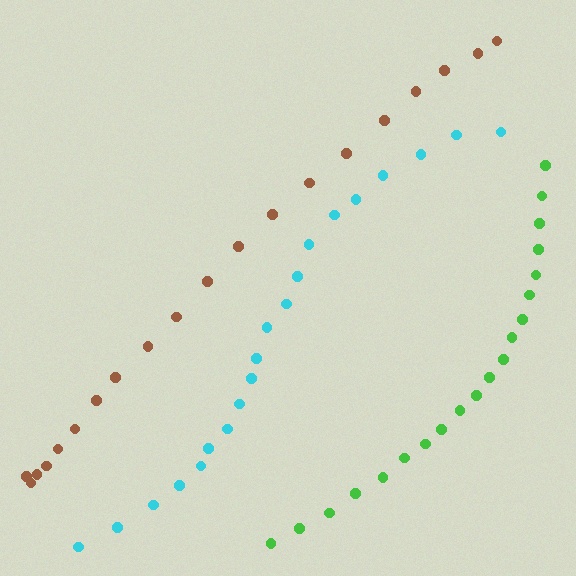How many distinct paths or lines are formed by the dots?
There are 3 distinct paths.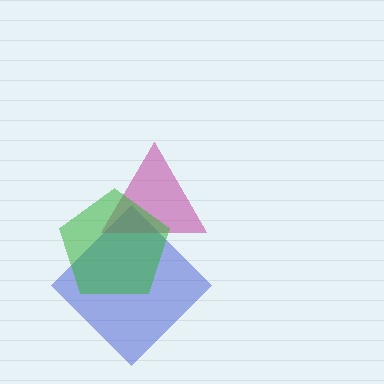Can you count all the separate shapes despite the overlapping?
Yes, there are 3 separate shapes.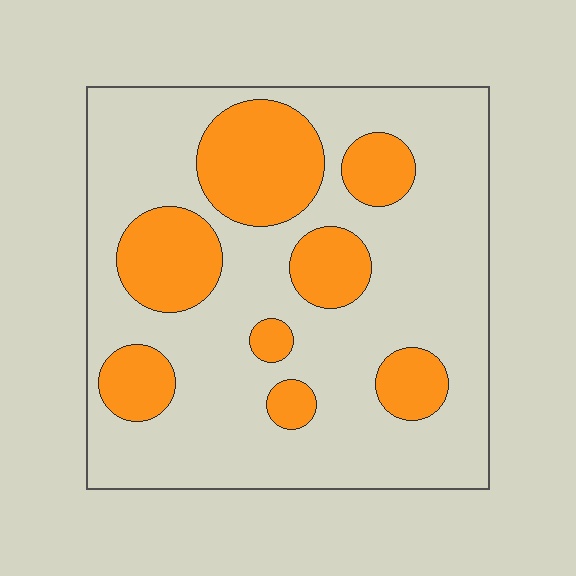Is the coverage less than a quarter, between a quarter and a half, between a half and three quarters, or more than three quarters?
Between a quarter and a half.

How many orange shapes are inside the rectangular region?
8.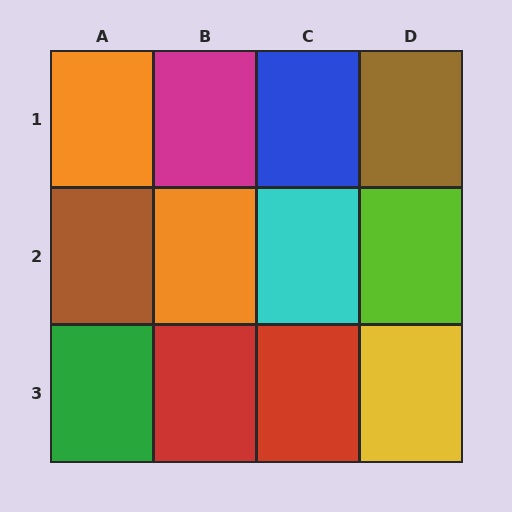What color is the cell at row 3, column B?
Red.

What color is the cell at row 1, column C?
Blue.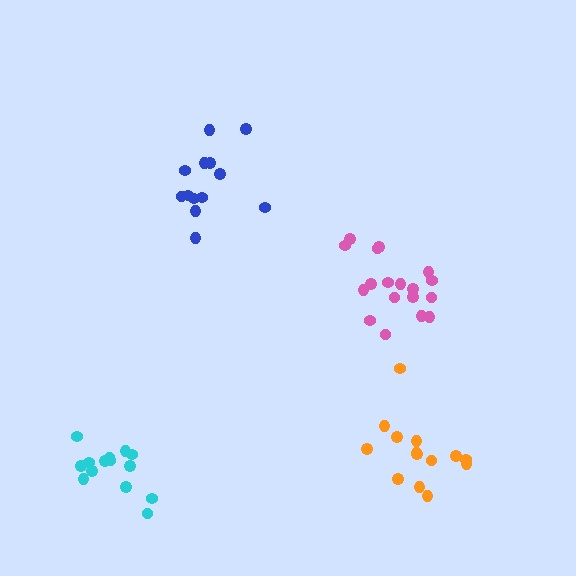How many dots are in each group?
Group 1: 13 dots, Group 2: 14 dots, Group 3: 18 dots, Group 4: 14 dots (59 total).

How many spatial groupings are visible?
There are 4 spatial groupings.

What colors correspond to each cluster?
The clusters are colored: blue, cyan, pink, orange.